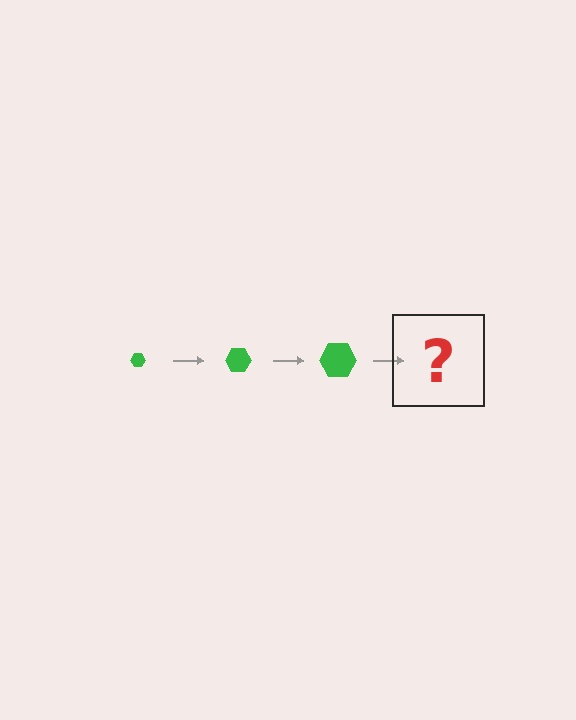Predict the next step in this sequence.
The next step is a green hexagon, larger than the previous one.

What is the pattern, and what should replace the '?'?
The pattern is that the hexagon gets progressively larger each step. The '?' should be a green hexagon, larger than the previous one.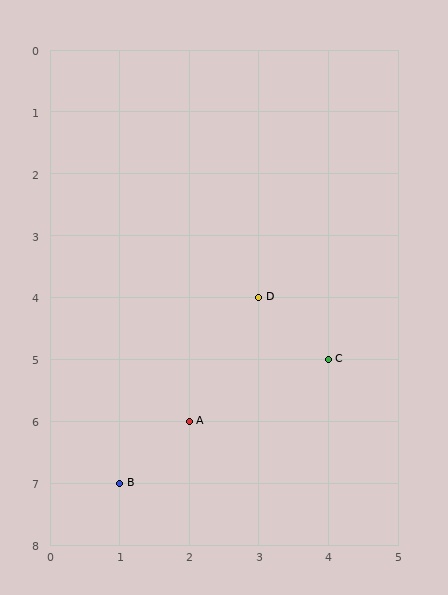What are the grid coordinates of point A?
Point A is at grid coordinates (2, 6).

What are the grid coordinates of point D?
Point D is at grid coordinates (3, 4).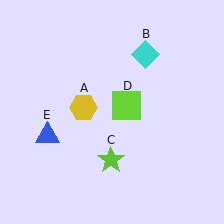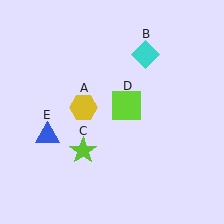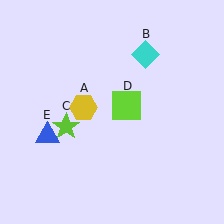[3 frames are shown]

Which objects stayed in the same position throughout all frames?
Yellow hexagon (object A) and cyan diamond (object B) and lime square (object D) and blue triangle (object E) remained stationary.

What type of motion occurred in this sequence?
The lime star (object C) rotated clockwise around the center of the scene.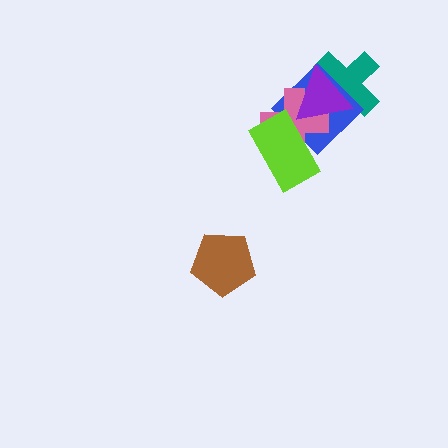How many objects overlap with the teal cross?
2 objects overlap with the teal cross.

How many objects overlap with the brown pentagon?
0 objects overlap with the brown pentagon.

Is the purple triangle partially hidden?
No, no other shape covers it.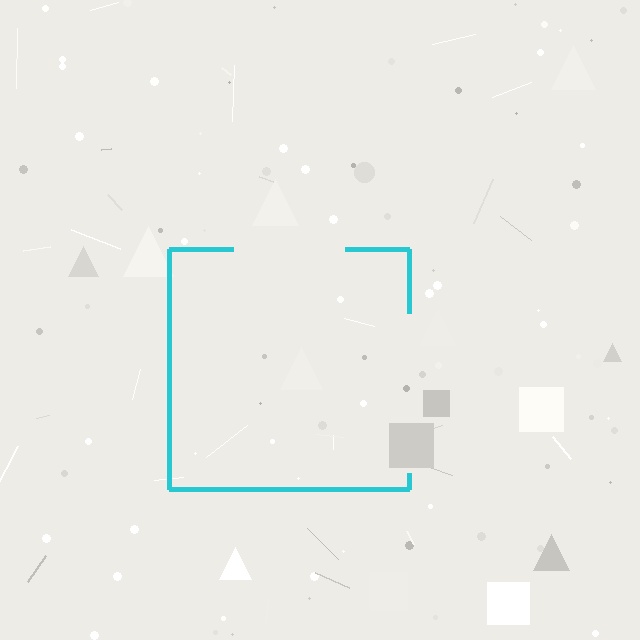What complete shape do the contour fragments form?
The contour fragments form a square.